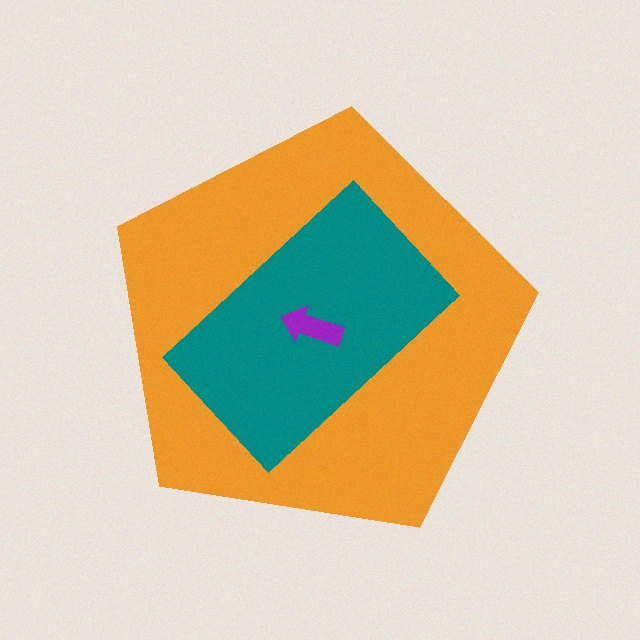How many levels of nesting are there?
3.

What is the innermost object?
The purple arrow.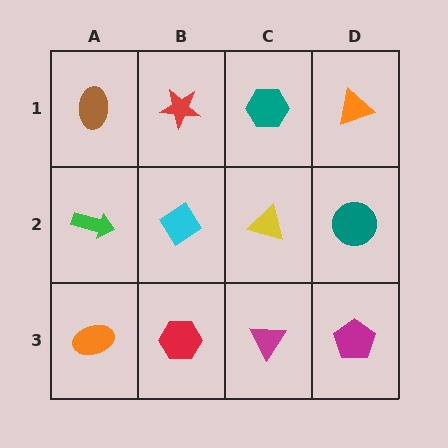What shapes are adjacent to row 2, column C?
A teal hexagon (row 1, column C), a magenta triangle (row 3, column C), a cyan diamond (row 2, column B), a teal circle (row 2, column D).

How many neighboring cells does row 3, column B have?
3.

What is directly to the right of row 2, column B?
A yellow triangle.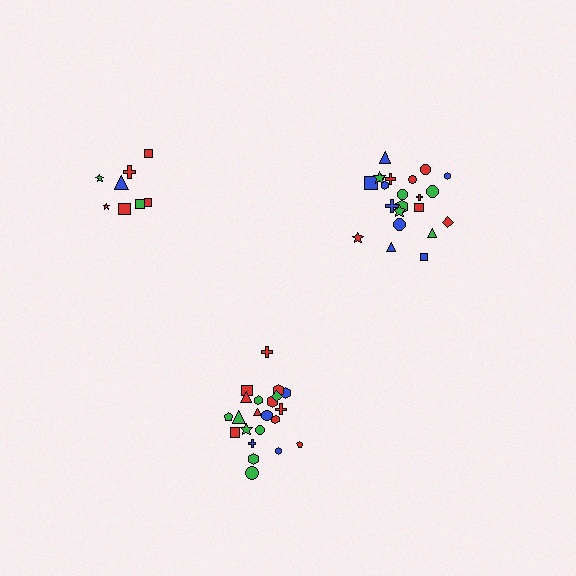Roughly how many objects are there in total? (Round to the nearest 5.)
Roughly 50 objects in total.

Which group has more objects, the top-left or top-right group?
The top-right group.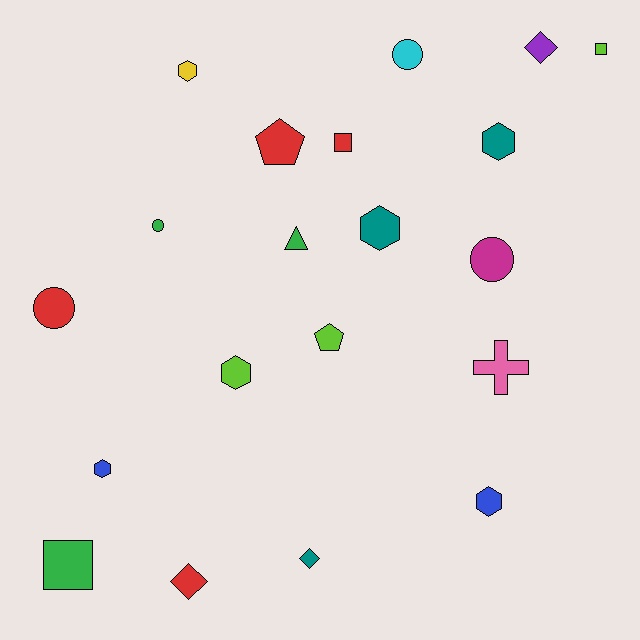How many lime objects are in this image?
There are 3 lime objects.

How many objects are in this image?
There are 20 objects.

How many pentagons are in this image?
There are 2 pentagons.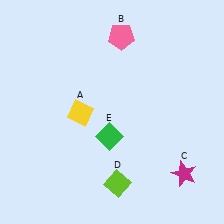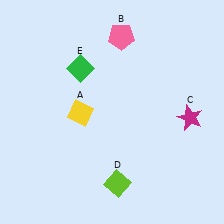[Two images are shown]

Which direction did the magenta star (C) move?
The magenta star (C) moved up.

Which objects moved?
The objects that moved are: the magenta star (C), the green diamond (E).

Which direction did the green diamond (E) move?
The green diamond (E) moved up.